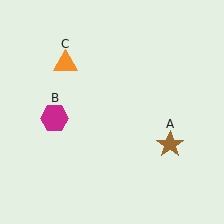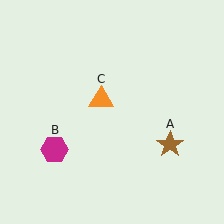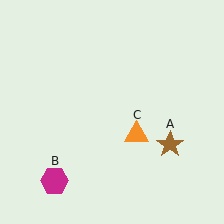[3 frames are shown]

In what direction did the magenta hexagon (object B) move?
The magenta hexagon (object B) moved down.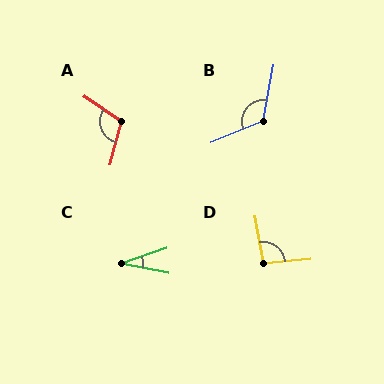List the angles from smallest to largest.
C (30°), D (95°), A (110°), B (122°).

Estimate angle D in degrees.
Approximately 95 degrees.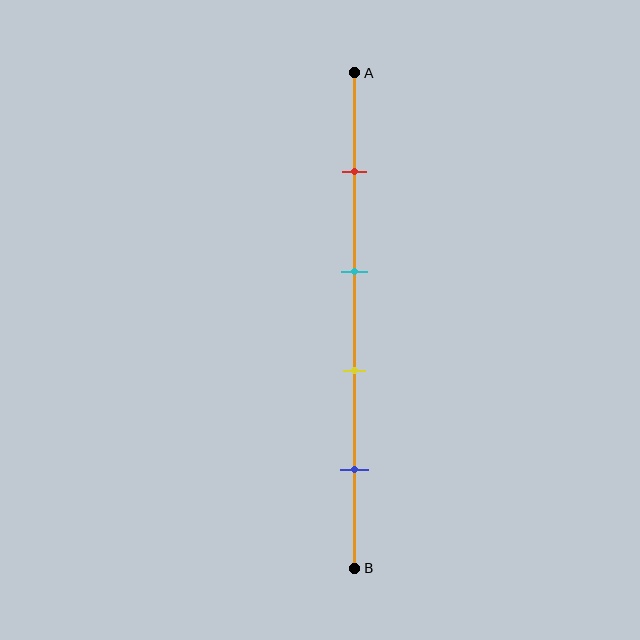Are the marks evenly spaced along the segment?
Yes, the marks are approximately evenly spaced.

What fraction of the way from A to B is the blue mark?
The blue mark is approximately 80% (0.8) of the way from A to B.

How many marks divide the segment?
There are 4 marks dividing the segment.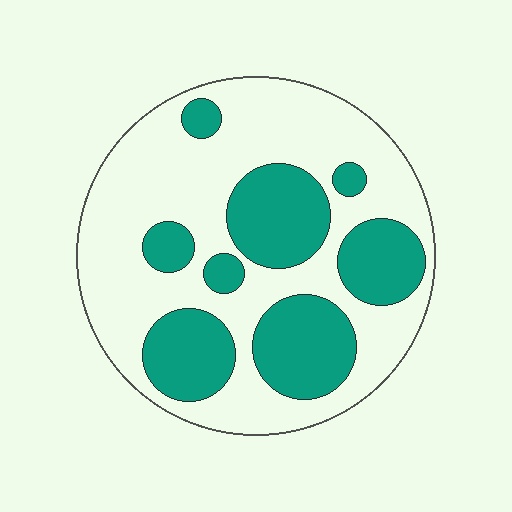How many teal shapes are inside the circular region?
8.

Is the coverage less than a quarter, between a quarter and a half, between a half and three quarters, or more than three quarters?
Between a quarter and a half.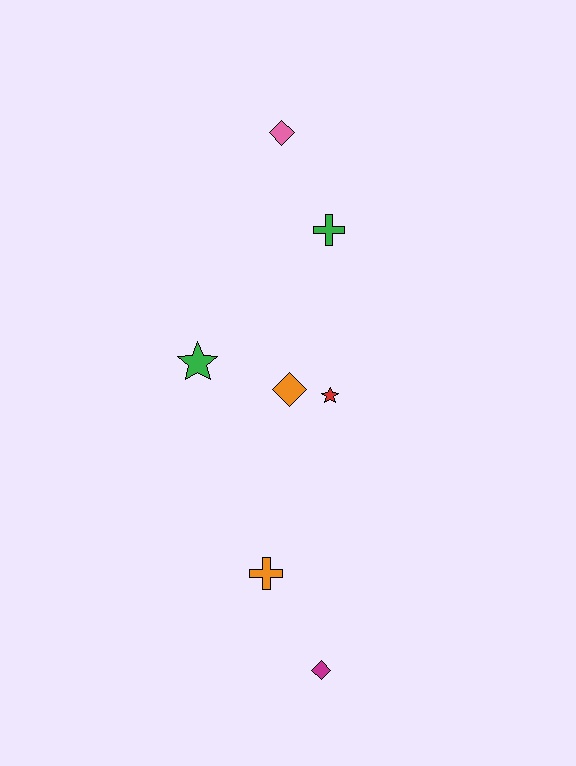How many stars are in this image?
There are 2 stars.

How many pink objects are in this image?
There is 1 pink object.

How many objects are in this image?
There are 7 objects.